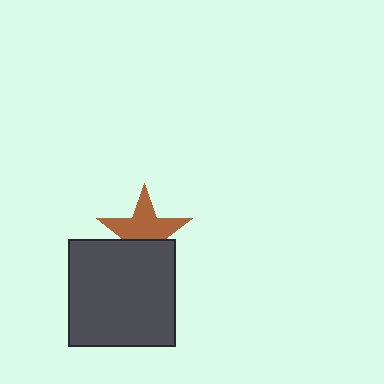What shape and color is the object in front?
The object in front is a dark gray square.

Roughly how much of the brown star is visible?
About half of it is visible (roughly 63%).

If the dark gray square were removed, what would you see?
You would see the complete brown star.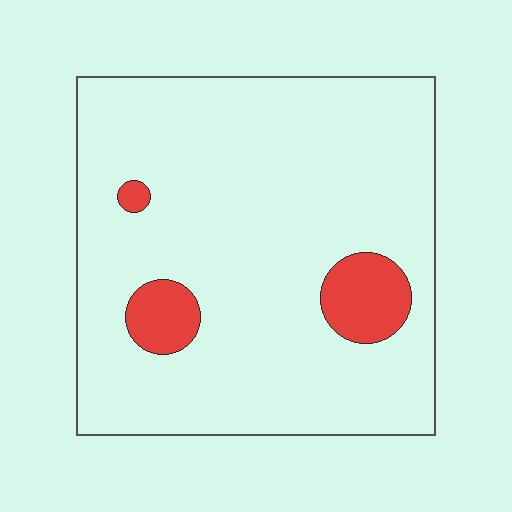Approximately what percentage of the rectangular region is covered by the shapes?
Approximately 10%.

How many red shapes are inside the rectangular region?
3.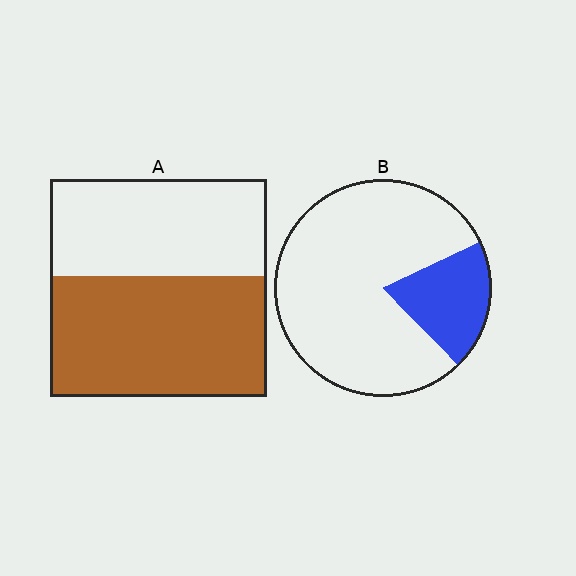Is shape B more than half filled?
No.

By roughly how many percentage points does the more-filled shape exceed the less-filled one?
By roughly 35 percentage points (A over B).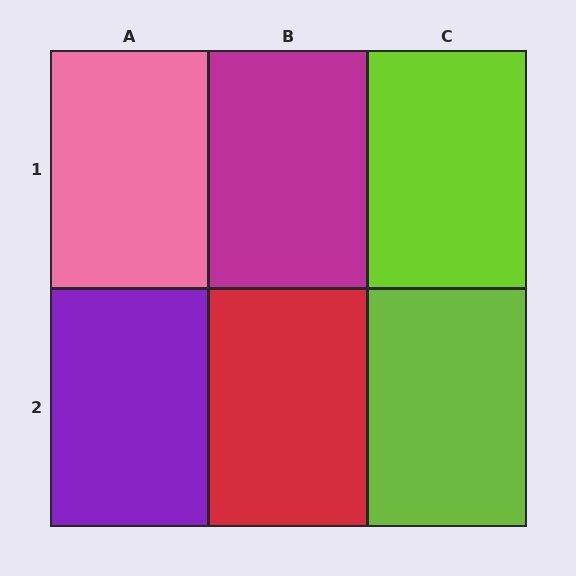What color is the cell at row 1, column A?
Pink.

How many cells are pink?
1 cell is pink.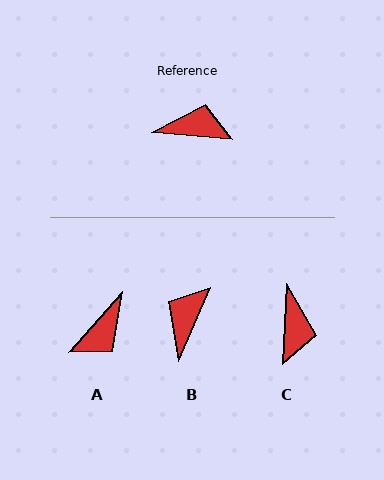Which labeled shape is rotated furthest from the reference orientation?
A, about 127 degrees away.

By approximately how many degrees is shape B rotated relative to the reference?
Approximately 71 degrees counter-clockwise.